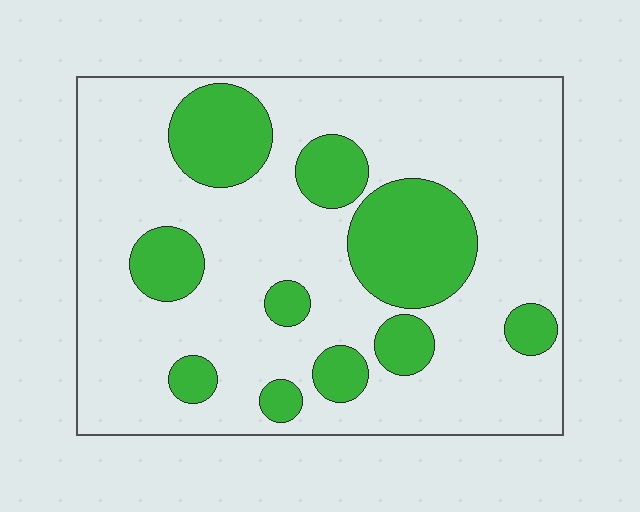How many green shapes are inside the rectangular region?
10.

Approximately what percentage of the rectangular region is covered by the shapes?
Approximately 25%.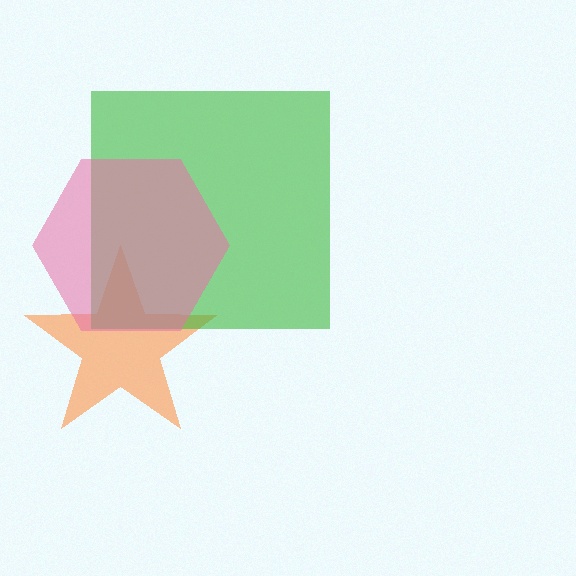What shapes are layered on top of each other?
The layered shapes are: an orange star, a green square, a pink hexagon.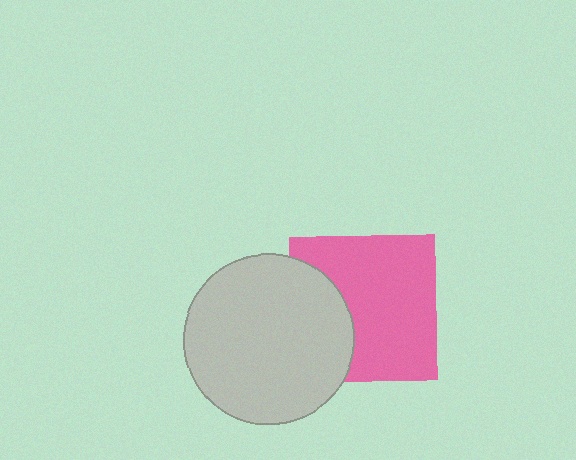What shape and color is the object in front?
The object in front is a light gray circle.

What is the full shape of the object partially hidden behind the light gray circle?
The partially hidden object is a pink square.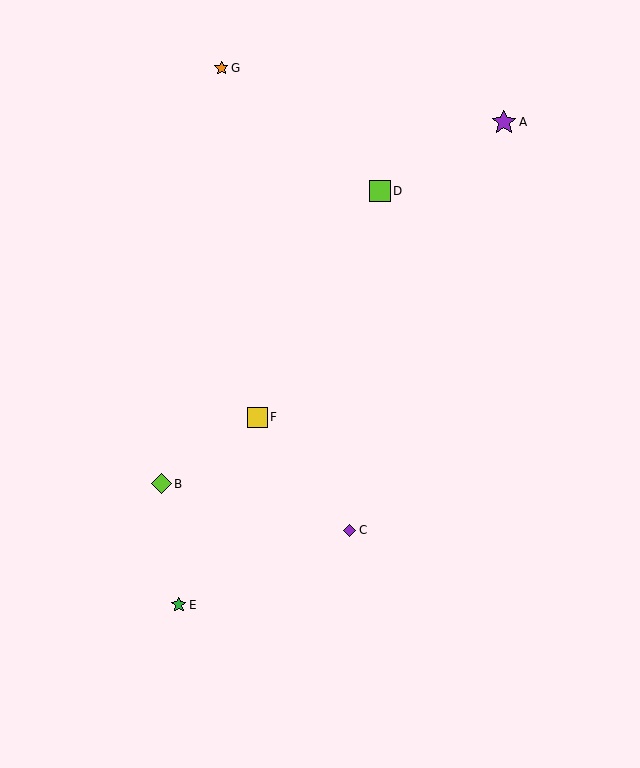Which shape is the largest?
The purple star (labeled A) is the largest.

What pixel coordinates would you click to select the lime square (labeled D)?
Click at (380, 191) to select the lime square D.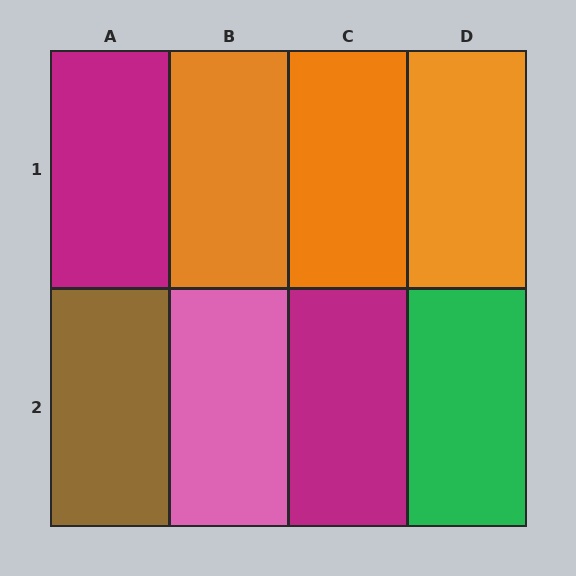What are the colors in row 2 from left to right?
Brown, pink, magenta, green.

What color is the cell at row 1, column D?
Orange.